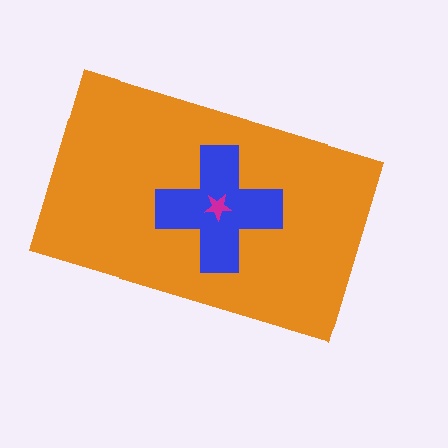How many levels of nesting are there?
3.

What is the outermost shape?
The orange rectangle.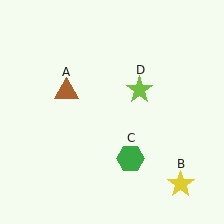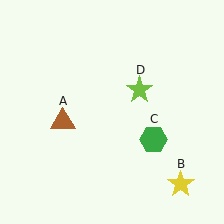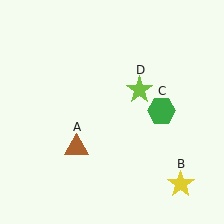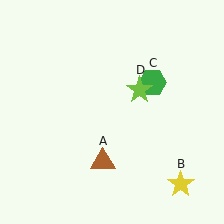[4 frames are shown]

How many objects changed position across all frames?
2 objects changed position: brown triangle (object A), green hexagon (object C).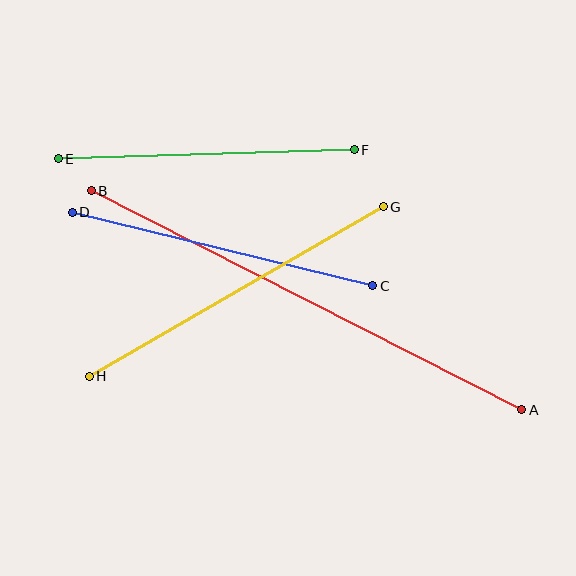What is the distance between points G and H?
The distance is approximately 339 pixels.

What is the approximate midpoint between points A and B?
The midpoint is at approximately (307, 300) pixels.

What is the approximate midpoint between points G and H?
The midpoint is at approximately (236, 291) pixels.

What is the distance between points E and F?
The distance is approximately 296 pixels.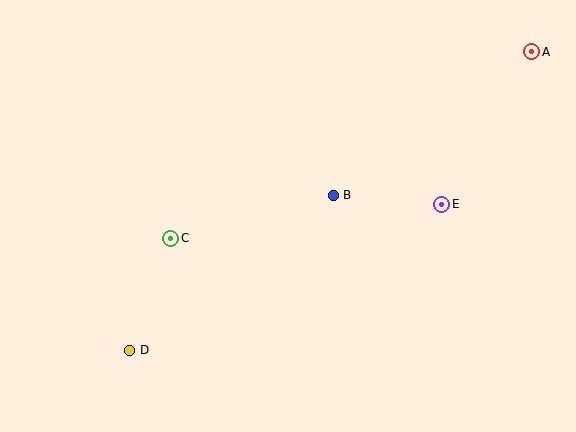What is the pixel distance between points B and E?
The distance between B and E is 109 pixels.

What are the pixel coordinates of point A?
Point A is at (532, 52).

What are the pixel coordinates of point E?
Point E is at (442, 204).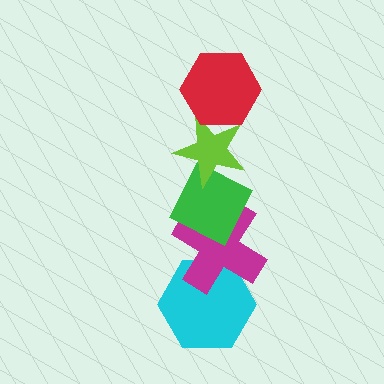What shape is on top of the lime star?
The red hexagon is on top of the lime star.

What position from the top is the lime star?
The lime star is 2nd from the top.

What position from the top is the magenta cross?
The magenta cross is 4th from the top.